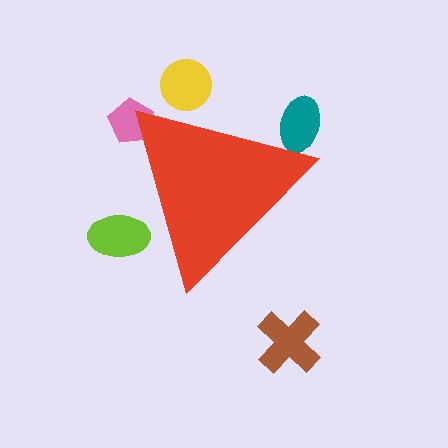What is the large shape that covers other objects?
A red triangle.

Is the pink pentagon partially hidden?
Yes, the pink pentagon is partially hidden behind the red triangle.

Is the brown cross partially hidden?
No, the brown cross is fully visible.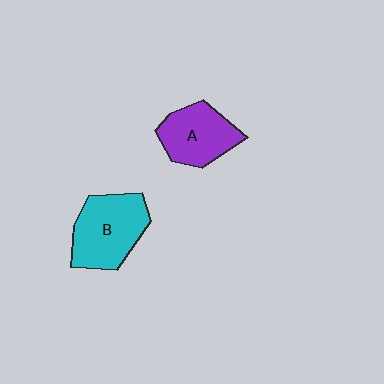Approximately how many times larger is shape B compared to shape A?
Approximately 1.2 times.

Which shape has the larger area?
Shape B (cyan).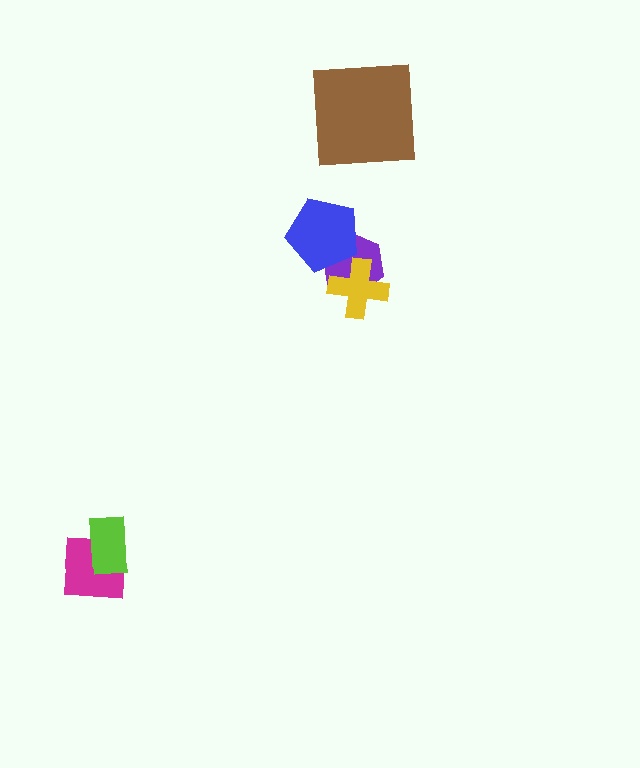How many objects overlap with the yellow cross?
1 object overlaps with the yellow cross.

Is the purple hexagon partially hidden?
Yes, it is partially covered by another shape.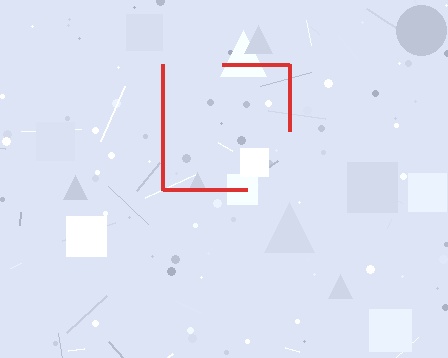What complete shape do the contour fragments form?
The contour fragments form a square.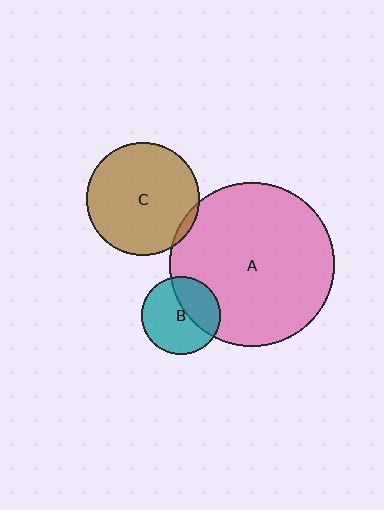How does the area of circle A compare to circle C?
Approximately 2.1 times.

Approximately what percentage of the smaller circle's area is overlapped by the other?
Approximately 35%.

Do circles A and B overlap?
Yes.